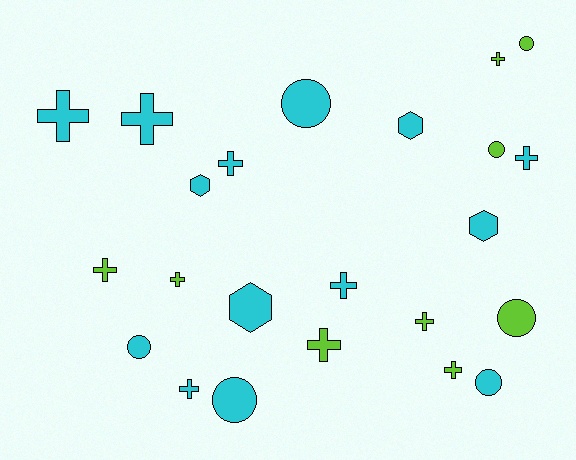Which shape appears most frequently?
Cross, with 12 objects.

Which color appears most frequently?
Cyan, with 14 objects.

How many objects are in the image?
There are 23 objects.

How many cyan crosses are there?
There are 6 cyan crosses.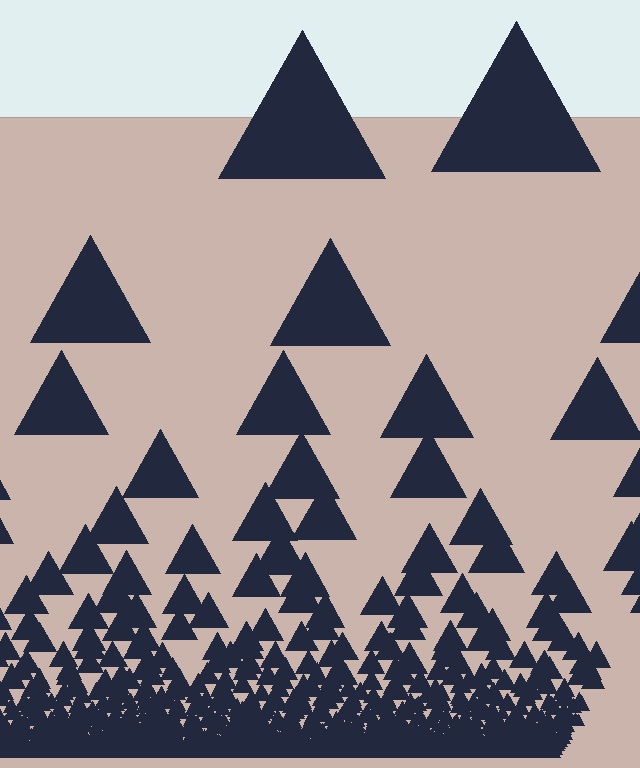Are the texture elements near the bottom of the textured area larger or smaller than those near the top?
Smaller. The gradient is inverted — elements near the bottom are smaller and denser.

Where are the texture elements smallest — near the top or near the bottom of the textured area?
Near the bottom.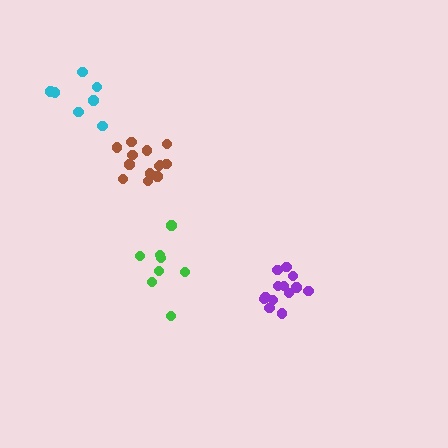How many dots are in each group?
Group 1: 13 dots, Group 2: 13 dots, Group 3: 8 dots, Group 4: 7 dots (41 total).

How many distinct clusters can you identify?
There are 4 distinct clusters.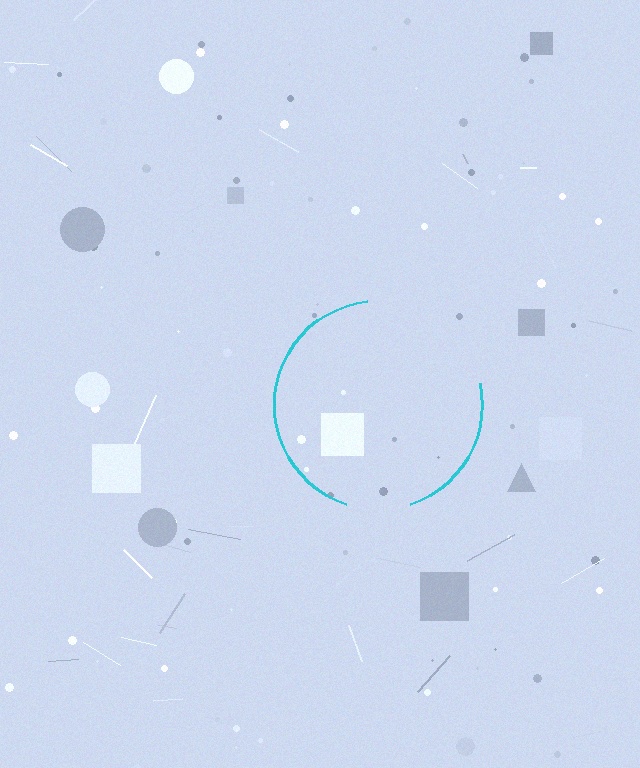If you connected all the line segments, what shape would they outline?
They would outline a circle.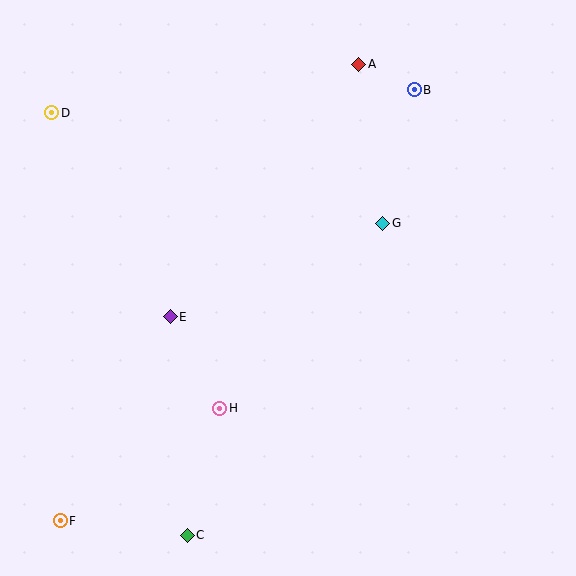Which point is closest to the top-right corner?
Point B is closest to the top-right corner.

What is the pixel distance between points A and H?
The distance between A and H is 371 pixels.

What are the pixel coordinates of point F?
Point F is at (60, 521).